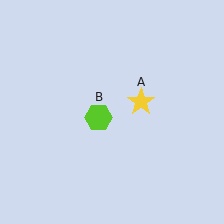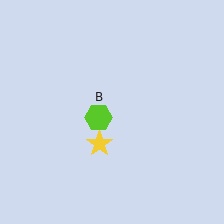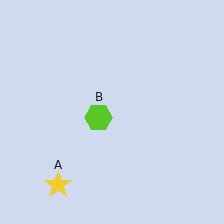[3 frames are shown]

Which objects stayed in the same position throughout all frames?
Lime hexagon (object B) remained stationary.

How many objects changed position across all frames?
1 object changed position: yellow star (object A).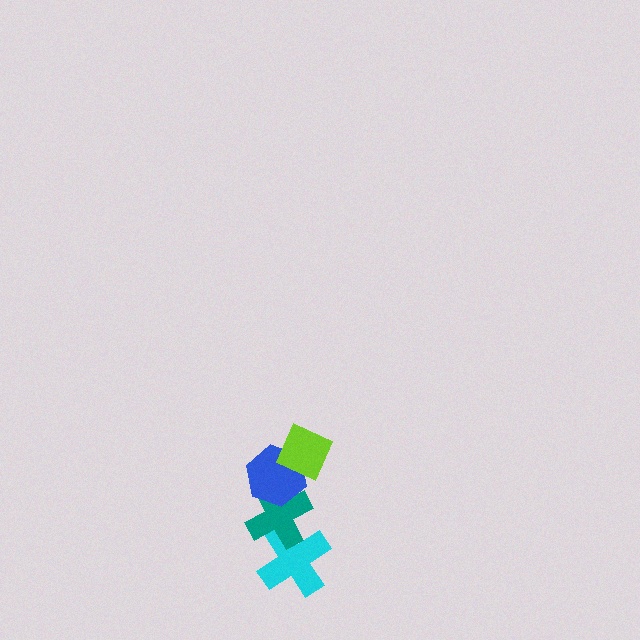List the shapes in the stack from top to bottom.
From top to bottom: the lime diamond, the blue hexagon, the teal cross, the cyan cross.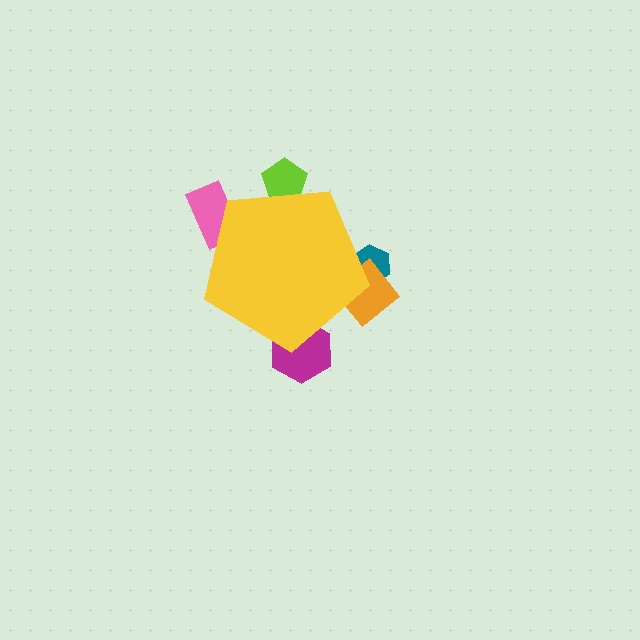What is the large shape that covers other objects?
A yellow pentagon.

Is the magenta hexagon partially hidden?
Yes, the magenta hexagon is partially hidden behind the yellow pentagon.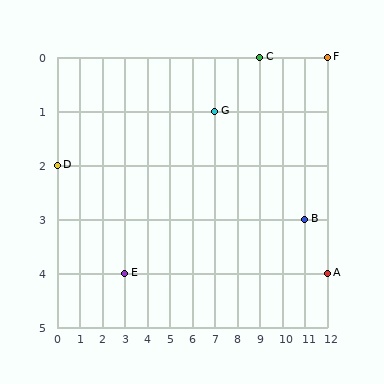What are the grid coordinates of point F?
Point F is at grid coordinates (12, 0).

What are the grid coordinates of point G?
Point G is at grid coordinates (7, 1).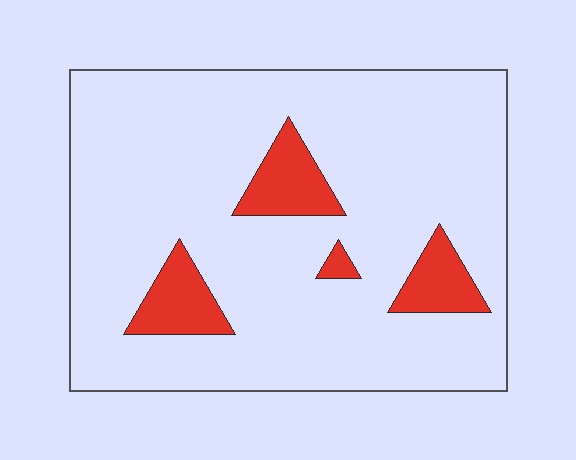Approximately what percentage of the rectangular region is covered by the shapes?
Approximately 10%.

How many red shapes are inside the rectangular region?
4.